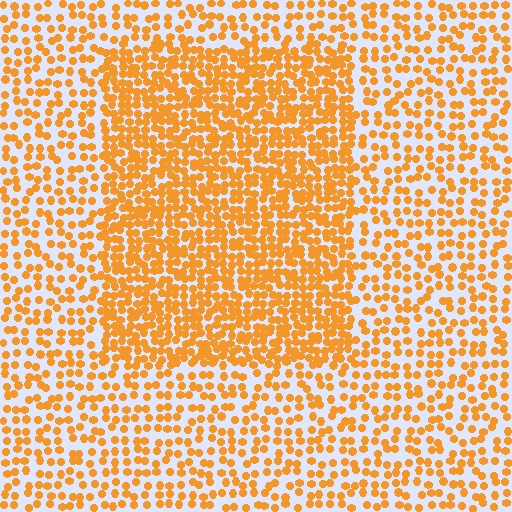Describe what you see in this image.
The image contains small orange elements arranged at two different densities. A rectangle-shaped region is visible where the elements are more densely packed than the surrounding area.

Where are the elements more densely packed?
The elements are more densely packed inside the rectangle boundary.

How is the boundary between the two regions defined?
The boundary is defined by a change in element density (approximately 1.9x ratio). All elements are the same color, size, and shape.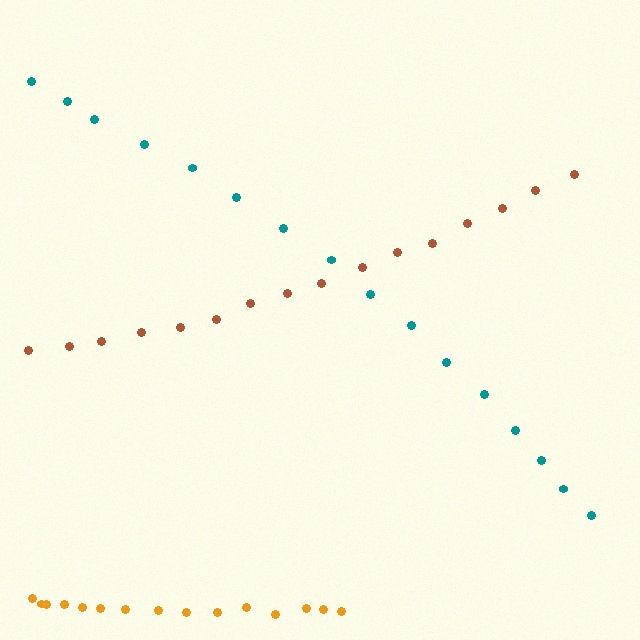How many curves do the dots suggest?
There are 3 distinct paths.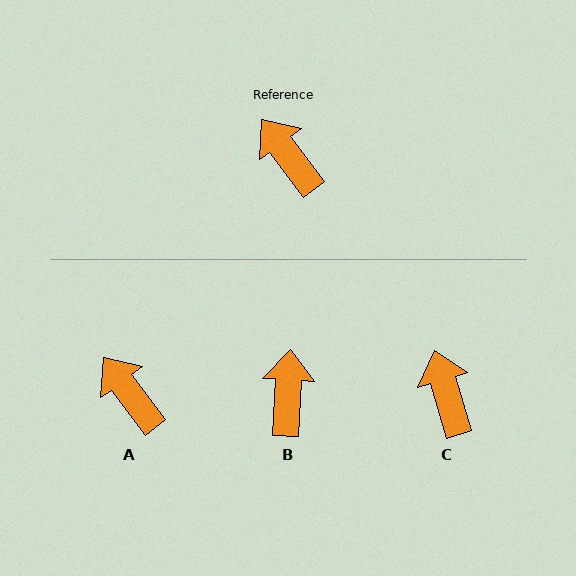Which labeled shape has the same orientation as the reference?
A.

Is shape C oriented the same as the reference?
No, it is off by about 20 degrees.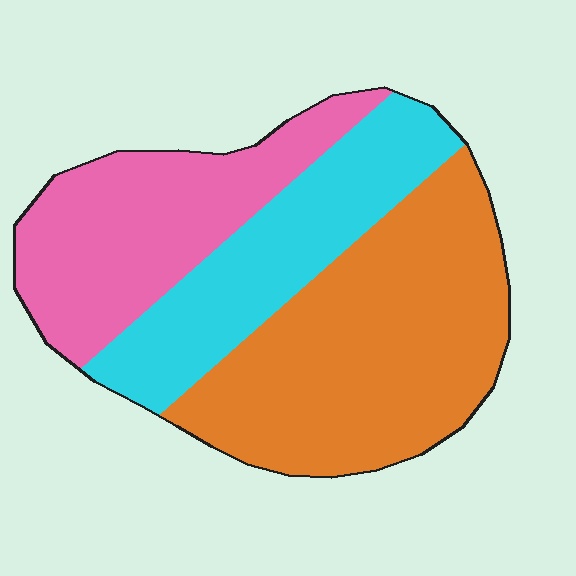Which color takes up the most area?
Orange, at roughly 45%.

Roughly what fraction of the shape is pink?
Pink takes up about one quarter (1/4) of the shape.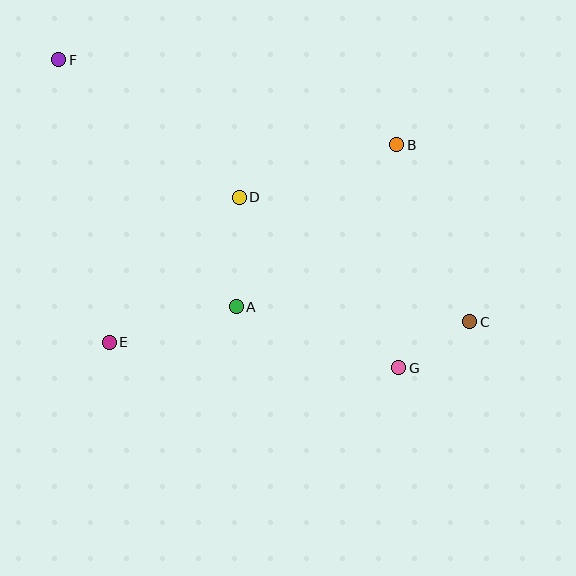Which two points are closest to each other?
Points C and G are closest to each other.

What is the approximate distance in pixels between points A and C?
The distance between A and C is approximately 234 pixels.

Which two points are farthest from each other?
Points C and F are farthest from each other.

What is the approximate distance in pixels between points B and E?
The distance between B and E is approximately 349 pixels.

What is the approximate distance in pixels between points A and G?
The distance between A and G is approximately 174 pixels.